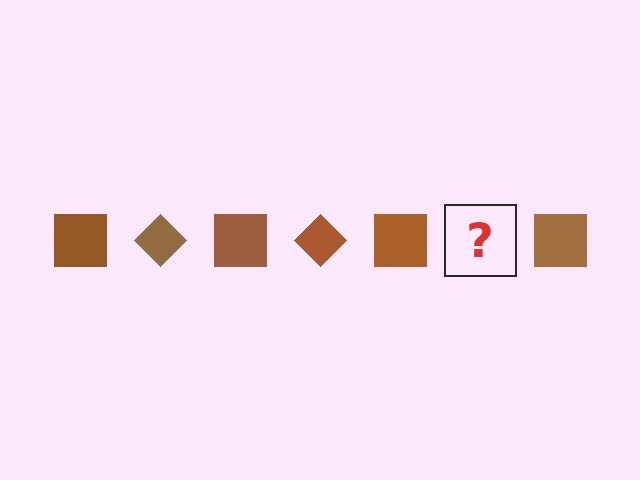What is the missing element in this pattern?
The missing element is a brown diamond.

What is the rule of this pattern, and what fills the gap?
The rule is that the pattern cycles through square, diamond shapes in brown. The gap should be filled with a brown diamond.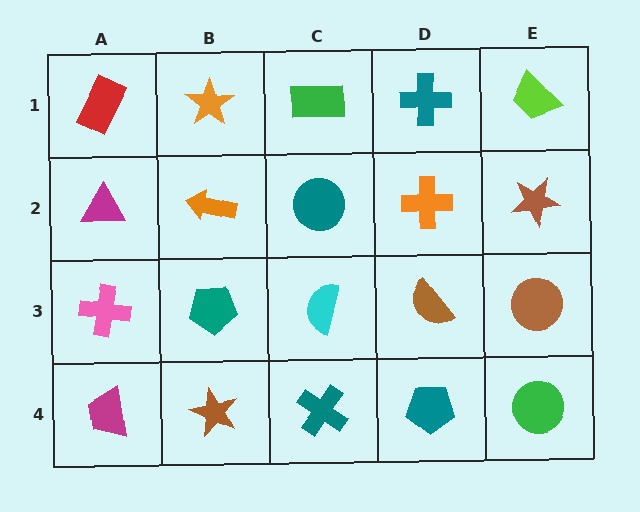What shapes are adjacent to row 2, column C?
A green rectangle (row 1, column C), a cyan semicircle (row 3, column C), an orange arrow (row 2, column B), an orange cross (row 2, column D).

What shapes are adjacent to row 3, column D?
An orange cross (row 2, column D), a teal pentagon (row 4, column D), a cyan semicircle (row 3, column C), a brown circle (row 3, column E).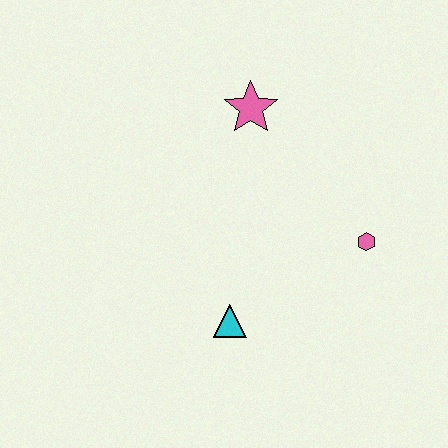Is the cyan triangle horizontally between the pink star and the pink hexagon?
No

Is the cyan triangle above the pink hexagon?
No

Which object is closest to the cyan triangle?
The pink hexagon is closest to the cyan triangle.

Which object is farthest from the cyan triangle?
The pink star is farthest from the cyan triangle.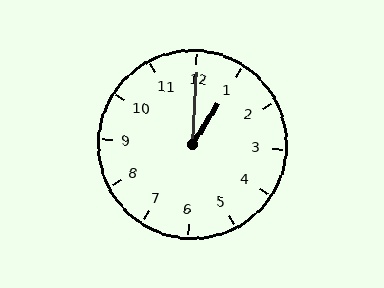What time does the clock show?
1:00.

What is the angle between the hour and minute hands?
Approximately 30 degrees.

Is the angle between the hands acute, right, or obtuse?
It is acute.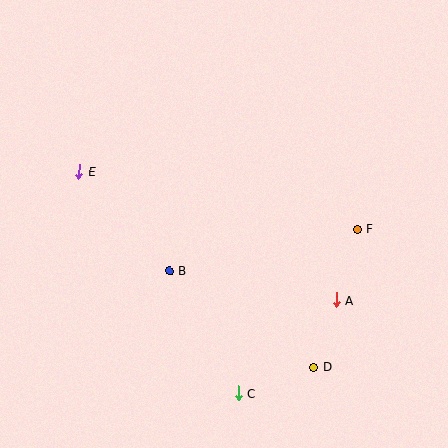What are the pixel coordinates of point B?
Point B is at (169, 270).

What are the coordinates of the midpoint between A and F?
The midpoint between A and F is at (347, 264).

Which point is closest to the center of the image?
Point B at (169, 270) is closest to the center.